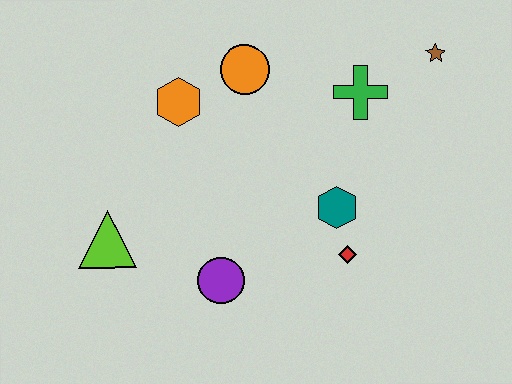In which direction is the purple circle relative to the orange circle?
The purple circle is below the orange circle.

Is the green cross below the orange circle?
Yes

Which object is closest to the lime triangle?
The purple circle is closest to the lime triangle.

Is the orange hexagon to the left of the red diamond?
Yes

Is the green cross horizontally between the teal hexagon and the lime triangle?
No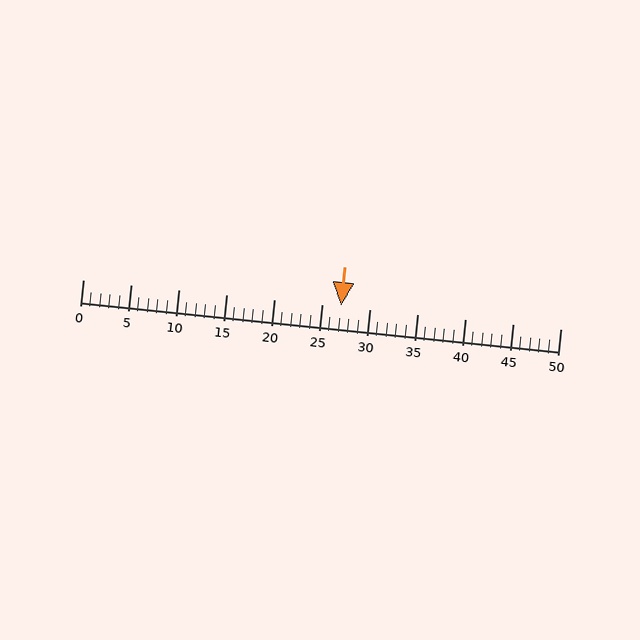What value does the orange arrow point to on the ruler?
The orange arrow points to approximately 27.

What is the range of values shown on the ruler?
The ruler shows values from 0 to 50.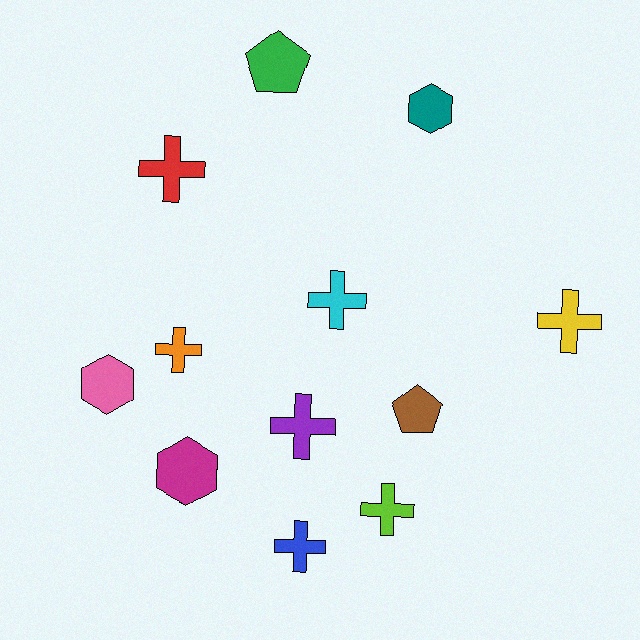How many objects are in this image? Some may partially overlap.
There are 12 objects.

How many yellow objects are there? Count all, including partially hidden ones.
There is 1 yellow object.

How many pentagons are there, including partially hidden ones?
There are 2 pentagons.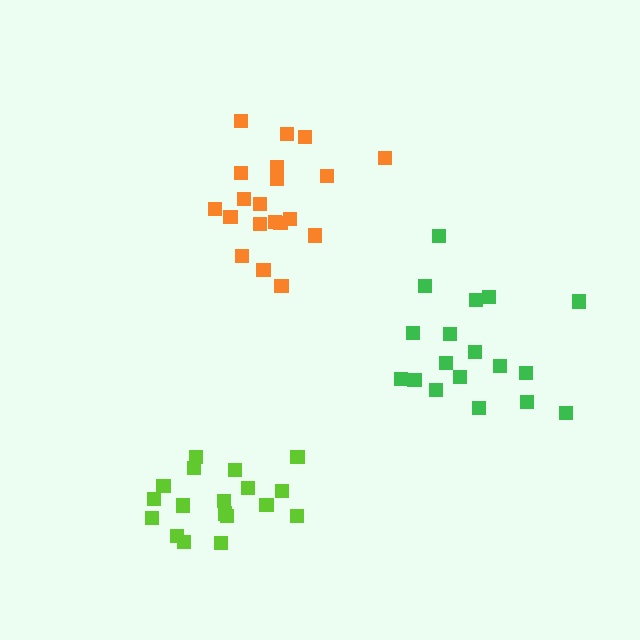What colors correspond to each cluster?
The clusters are colored: orange, green, lime.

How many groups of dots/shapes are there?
There are 3 groups.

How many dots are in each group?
Group 1: 20 dots, Group 2: 18 dots, Group 3: 18 dots (56 total).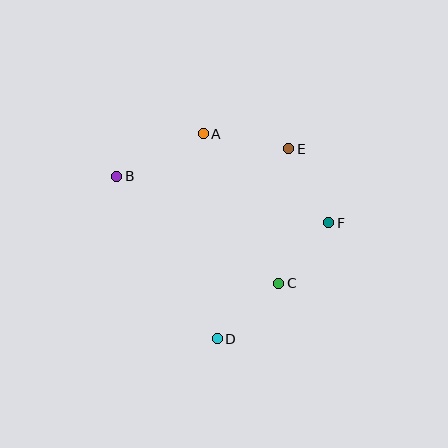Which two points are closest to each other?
Points C and F are closest to each other.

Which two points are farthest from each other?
Points B and F are farthest from each other.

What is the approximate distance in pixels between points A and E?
The distance between A and E is approximately 87 pixels.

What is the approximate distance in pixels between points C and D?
The distance between C and D is approximately 83 pixels.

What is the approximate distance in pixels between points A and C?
The distance between A and C is approximately 168 pixels.